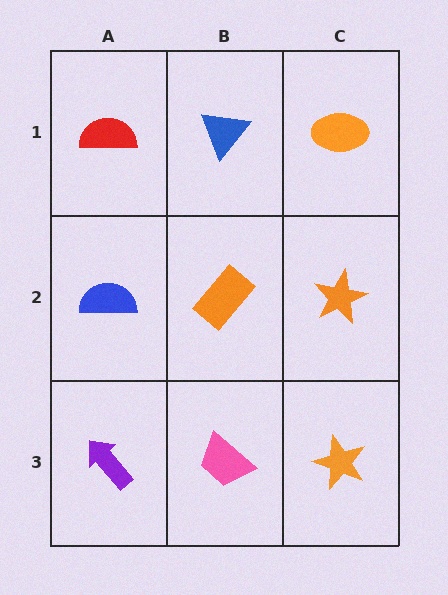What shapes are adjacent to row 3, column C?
An orange star (row 2, column C), a pink trapezoid (row 3, column B).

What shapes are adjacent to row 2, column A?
A red semicircle (row 1, column A), a purple arrow (row 3, column A), an orange rectangle (row 2, column B).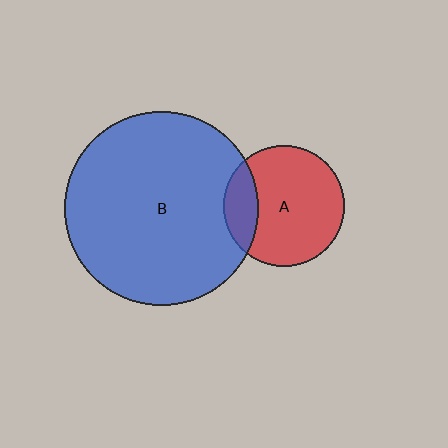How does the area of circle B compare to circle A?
Approximately 2.6 times.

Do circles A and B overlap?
Yes.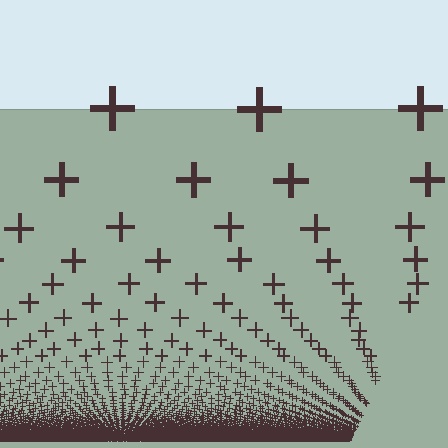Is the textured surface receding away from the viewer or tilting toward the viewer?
The surface appears to tilt toward the viewer. Texture elements get larger and sparser toward the top.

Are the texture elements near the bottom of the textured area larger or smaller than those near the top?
Smaller. The gradient is inverted — elements near the bottom are smaller and denser.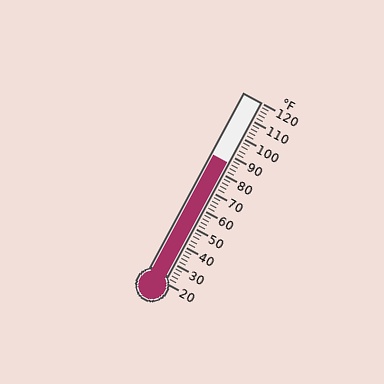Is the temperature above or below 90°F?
The temperature is below 90°F.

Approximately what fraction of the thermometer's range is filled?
The thermometer is filled to approximately 65% of its range.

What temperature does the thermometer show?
The thermometer shows approximately 86°F.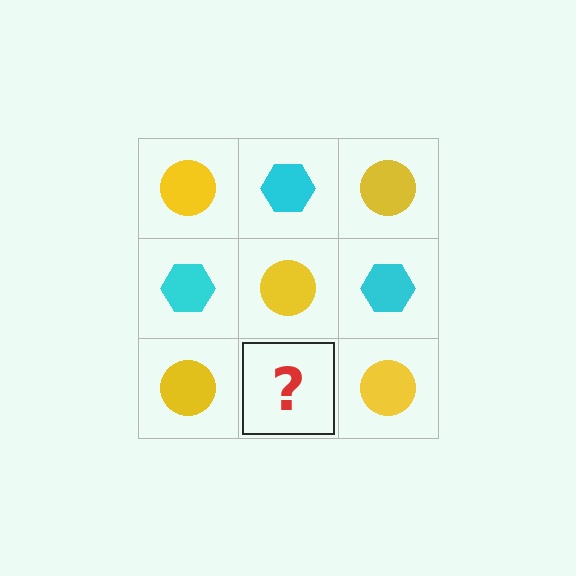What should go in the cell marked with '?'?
The missing cell should contain a cyan hexagon.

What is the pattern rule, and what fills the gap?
The rule is that it alternates yellow circle and cyan hexagon in a checkerboard pattern. The gap should be filled with a cyan hexagon.